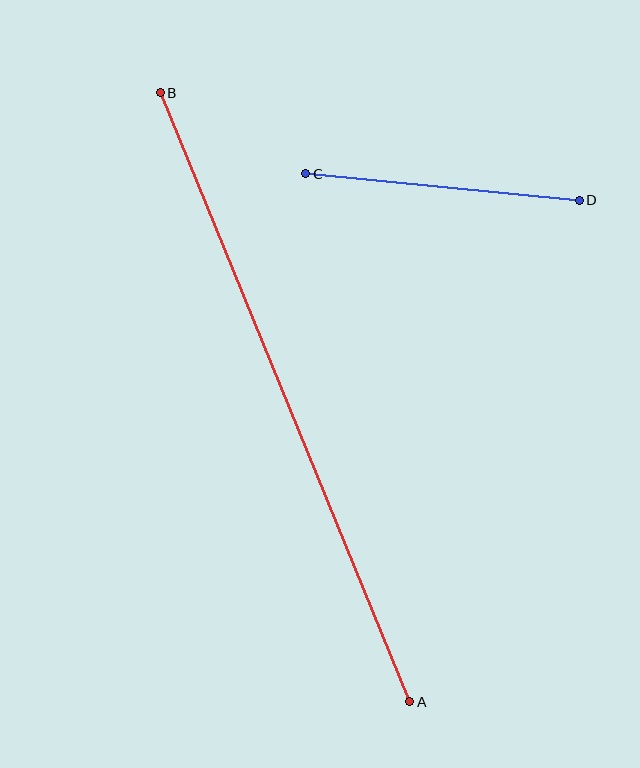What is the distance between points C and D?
The distance is approximately 275 pixels.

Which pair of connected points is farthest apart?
Points A and B are farthest apart.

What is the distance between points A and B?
The distance is approximately 658 pixels.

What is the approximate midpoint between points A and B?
The midpoint is at approximately (285, 397) pixels.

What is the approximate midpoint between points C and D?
The midpoint is at approximately (442, 187) pixels.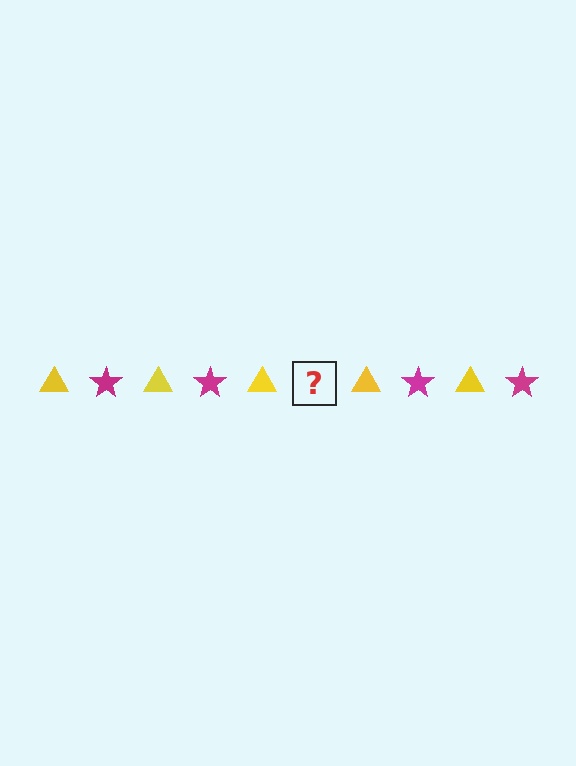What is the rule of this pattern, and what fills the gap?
The rule is that the pattern alternates between yellow triangle and magenta star. The gap should be filled with a magenta star.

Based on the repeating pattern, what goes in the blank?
The blank should be a magenta star.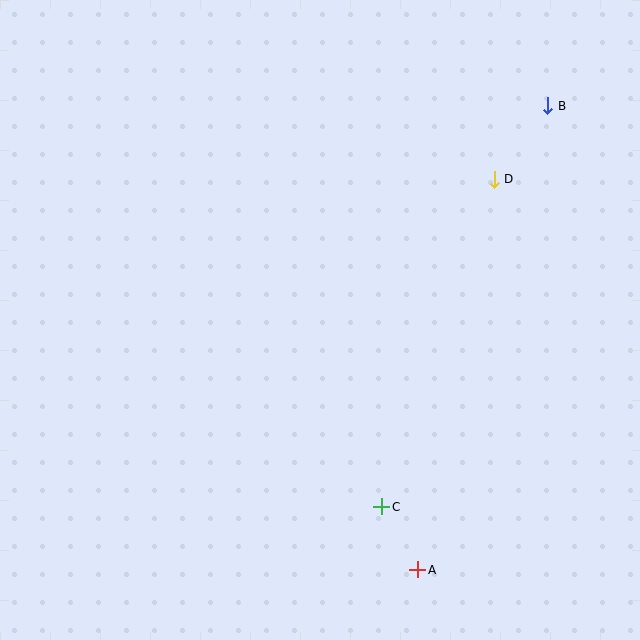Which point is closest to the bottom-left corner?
Point C is closest to the bottom-left corner.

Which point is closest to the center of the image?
Point C at (382, 507) is closest to the center.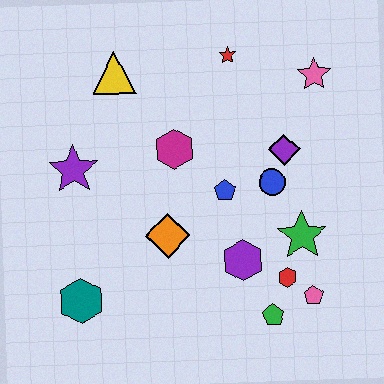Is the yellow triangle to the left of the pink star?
Yes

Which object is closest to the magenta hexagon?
The blue pentagon is closest to the magenta hexagon.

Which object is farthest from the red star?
The teal hexagon is farthest from the red star.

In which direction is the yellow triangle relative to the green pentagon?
The yellow triangle is above the green pentagon.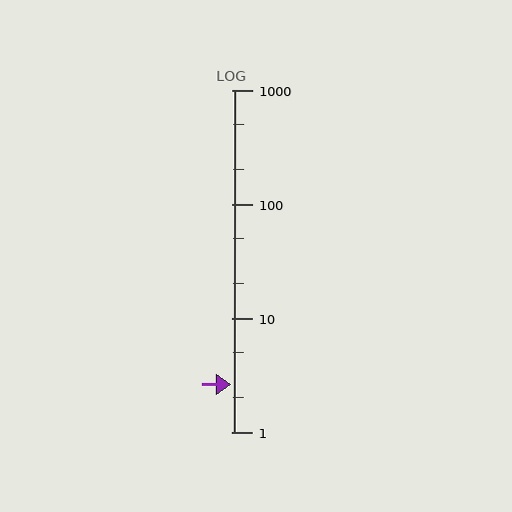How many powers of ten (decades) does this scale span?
The scale spans 3 decades, from 1 to 1000.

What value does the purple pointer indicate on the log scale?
The pointer indicates approximately 2.6.